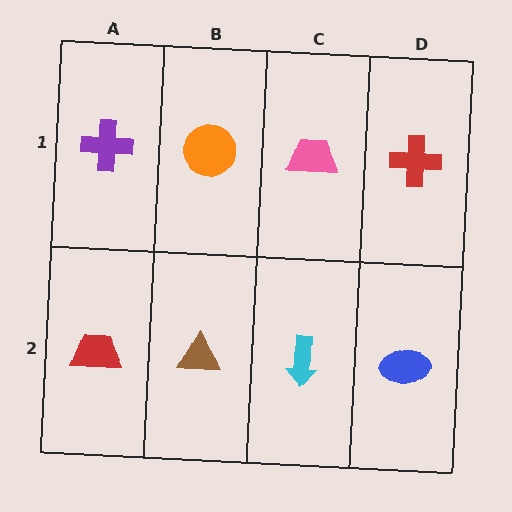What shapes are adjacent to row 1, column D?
A blue ellipse (row 2, column D), a pink trapezoid (row 1, column C).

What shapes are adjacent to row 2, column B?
An orange circle (row 1, column B), a red trapezoid (row 2, column A), a cyan arrow (row 2, column C).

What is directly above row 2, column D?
A red cross.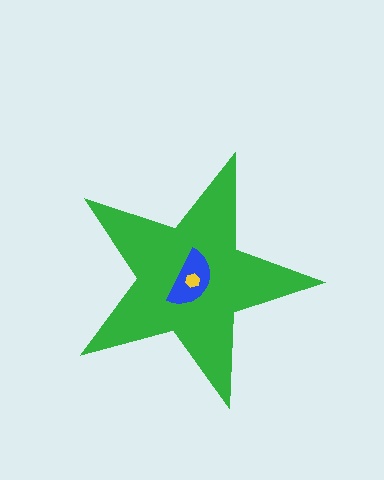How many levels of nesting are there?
3.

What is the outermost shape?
The green star.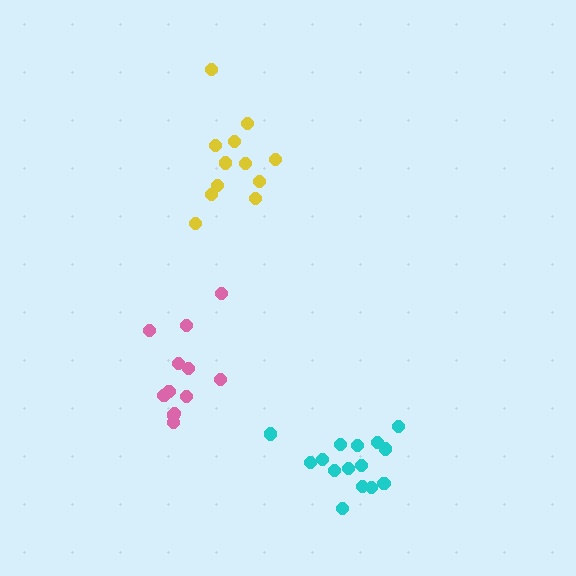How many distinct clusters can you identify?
There are 3 distinct clusters.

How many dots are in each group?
Group 1: 12 dots, Group 2: 12 dots, Group 3: 15 dots (39 total).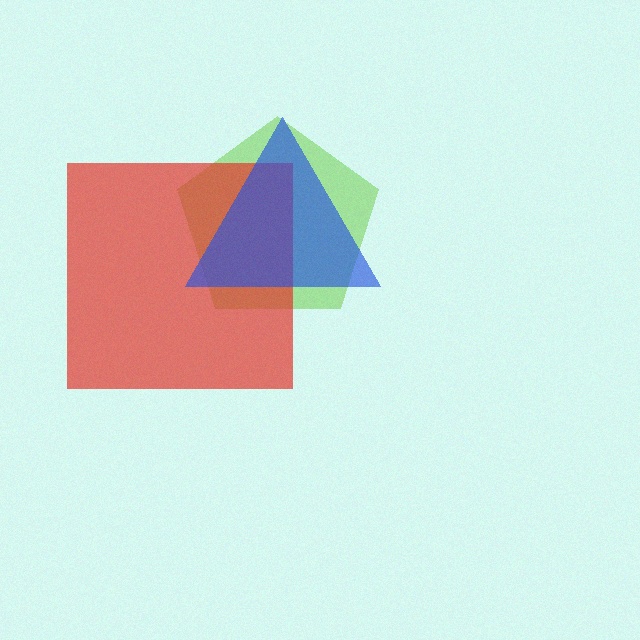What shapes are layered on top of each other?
The layered shapes are: a lime pentagon, a red square, a blue triangle.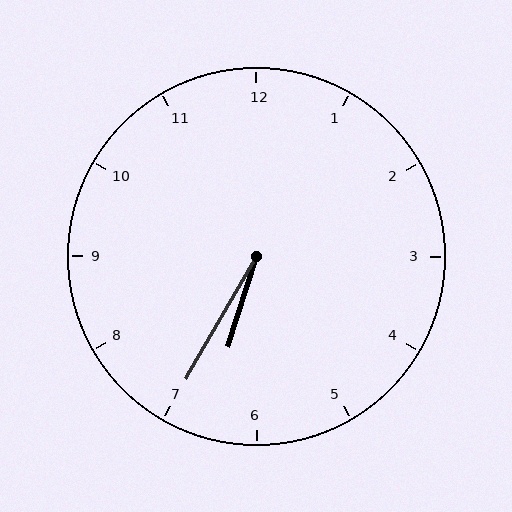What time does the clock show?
6:35.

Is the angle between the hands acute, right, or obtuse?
It is acute.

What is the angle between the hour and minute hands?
Approximately 12 degrees.